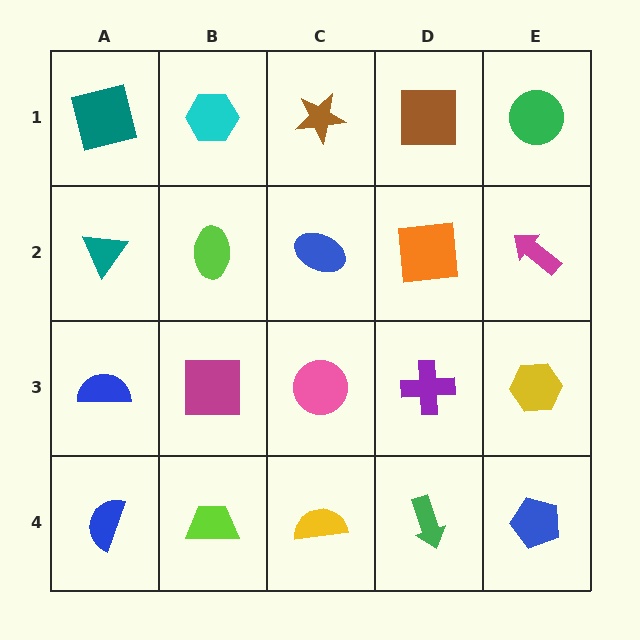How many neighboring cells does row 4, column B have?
3.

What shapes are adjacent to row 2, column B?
A cyan hexagon (row 1, column B), a magenta square (row 3, column B), a teal triangle (row 2, column A), a blue ellipse (row 2, column C).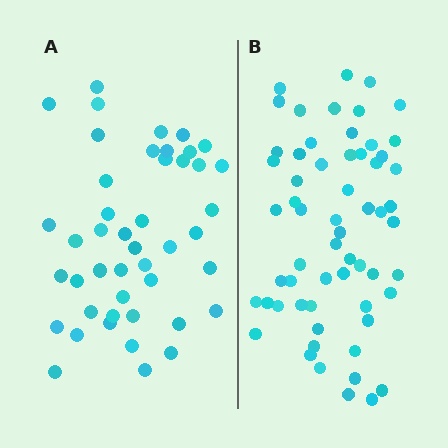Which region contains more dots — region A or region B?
Region B (the right region) has more dots.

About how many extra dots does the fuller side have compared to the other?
Region B has approximately 15 more dots than region A.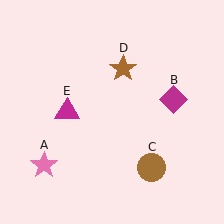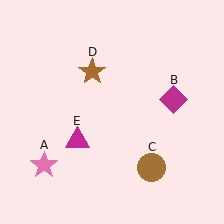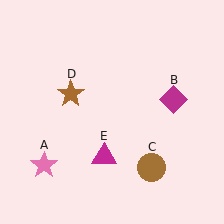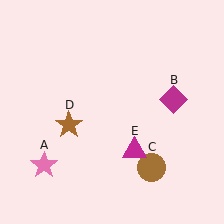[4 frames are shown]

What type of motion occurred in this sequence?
The brown star (object D), magenta triangle (object E) rotated counterclockwise around the center of the scene.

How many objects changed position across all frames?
2 objects changed position: brown star (object D), magenta triangle (object E).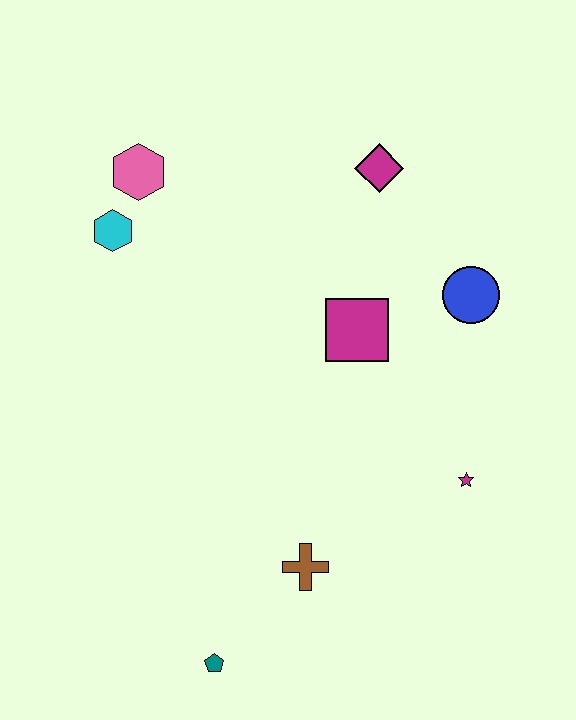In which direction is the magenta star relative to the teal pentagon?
The magenta star is to the right of the teal pentagon.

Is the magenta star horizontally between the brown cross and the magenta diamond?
No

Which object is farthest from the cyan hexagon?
The teal pentagon is farthest from the cyan hexagon.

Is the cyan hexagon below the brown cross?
No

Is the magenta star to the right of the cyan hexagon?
Yes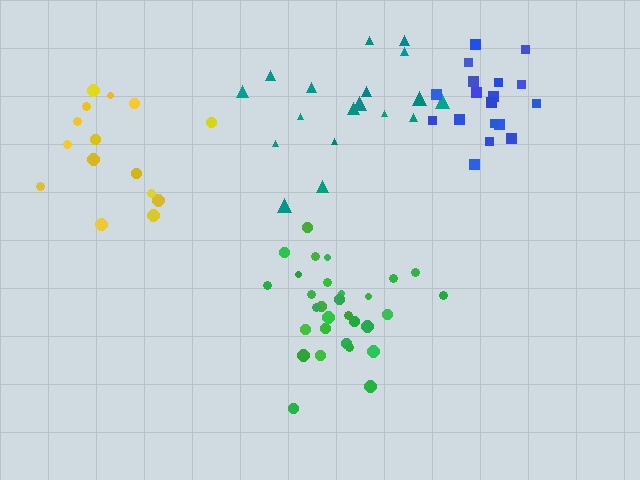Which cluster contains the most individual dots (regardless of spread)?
Green (30).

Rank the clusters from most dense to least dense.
green, blue, teal, yellow.